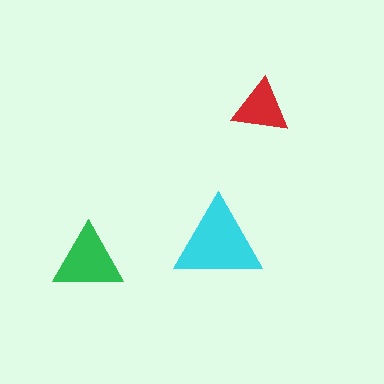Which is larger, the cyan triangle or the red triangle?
The cyan one.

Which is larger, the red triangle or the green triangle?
The green one.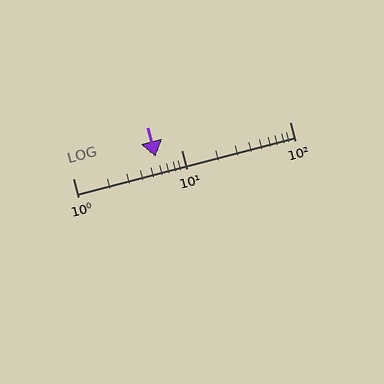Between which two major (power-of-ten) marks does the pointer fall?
The pointer is between 1 and 10.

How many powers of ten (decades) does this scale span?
The scale spans 2 decades, from 1 to 100.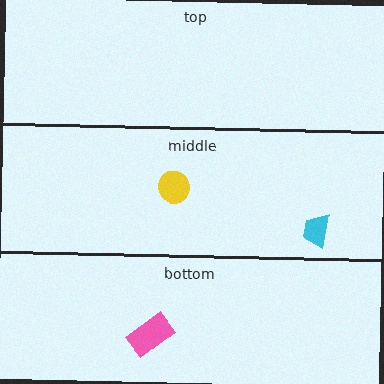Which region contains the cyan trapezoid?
The middle region.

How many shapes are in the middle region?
2.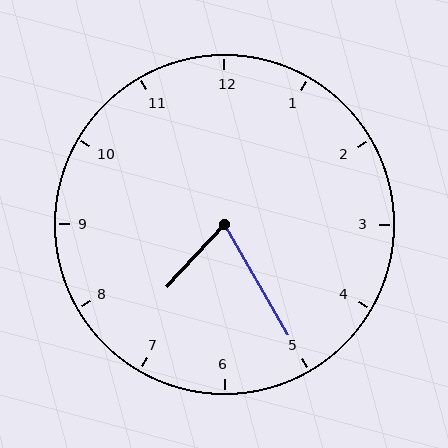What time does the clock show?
7:25.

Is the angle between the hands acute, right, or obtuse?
It is acute.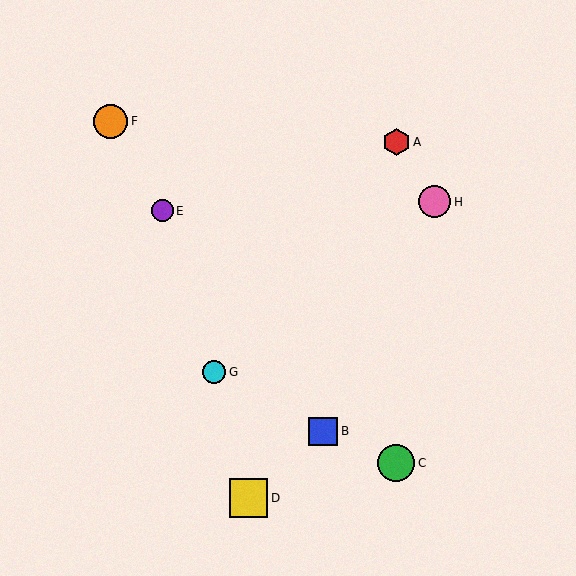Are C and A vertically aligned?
Yes, both are at x≈396.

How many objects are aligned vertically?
2 objects (A, C) are aligned vertically.